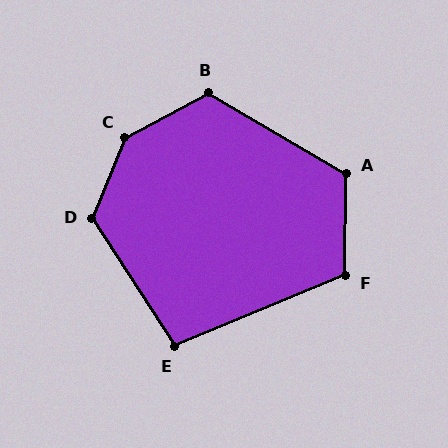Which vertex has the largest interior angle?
C, at approximately 140 degrees.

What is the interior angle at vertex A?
Approximately 120 degrees (obtuse).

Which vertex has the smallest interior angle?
E, at approximately 100 degrees.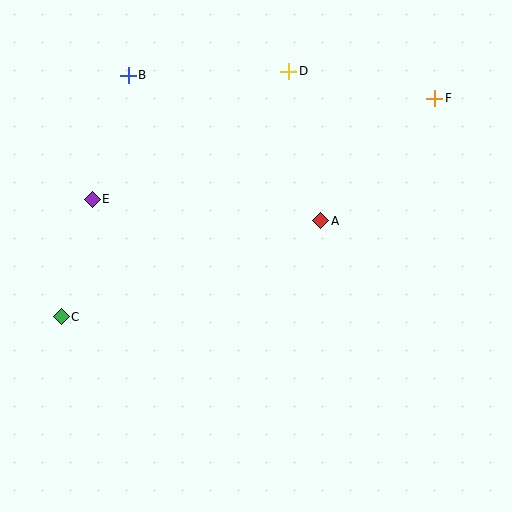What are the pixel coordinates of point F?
Point F is at (435, 98).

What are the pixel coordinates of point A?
Point A is at (321, 221).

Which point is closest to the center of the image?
Point A at (321, 221) is closest to the center.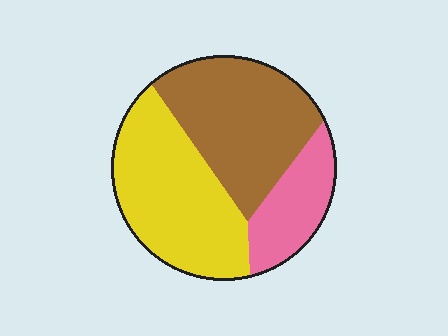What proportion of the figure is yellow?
Yellow covers roughly 40% of the figure.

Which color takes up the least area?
Pink, at roughly 20%.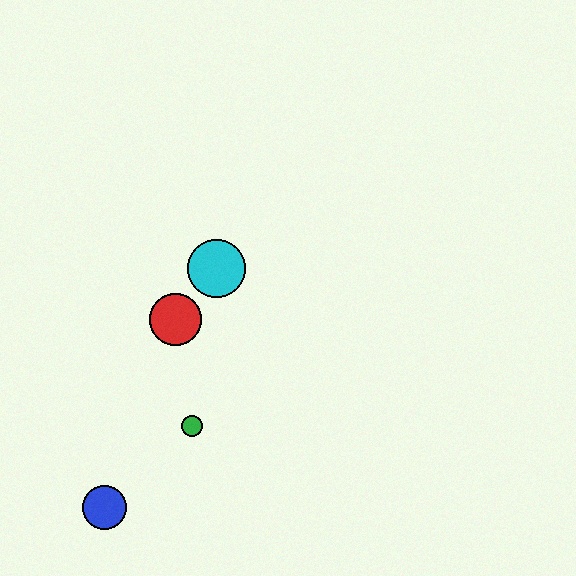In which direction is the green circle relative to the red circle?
The green circle is below the red circle.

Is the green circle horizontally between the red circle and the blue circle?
No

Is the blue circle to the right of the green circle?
No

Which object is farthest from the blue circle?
The cyan circle is farthest from the blue circle.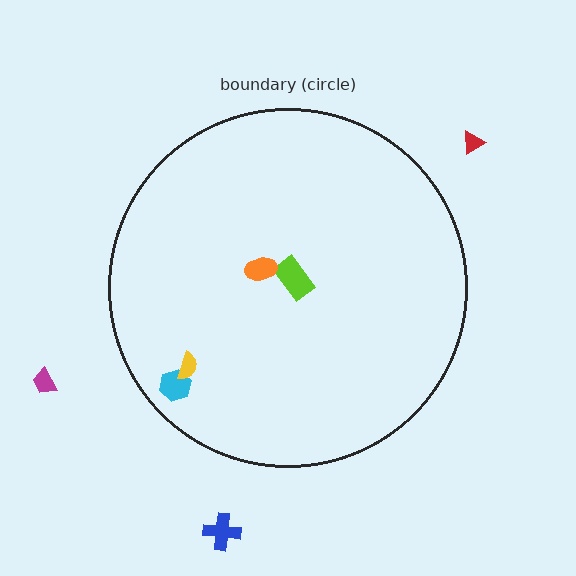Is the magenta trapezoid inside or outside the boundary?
Outside.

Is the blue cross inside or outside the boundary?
Outside.